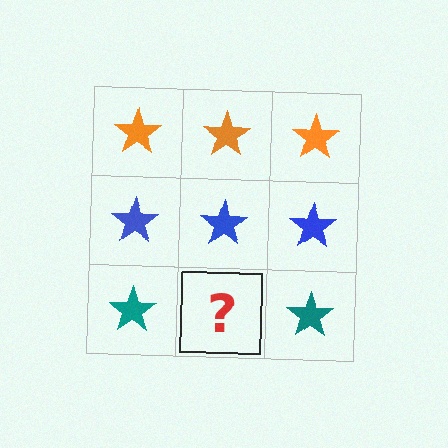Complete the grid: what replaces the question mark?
The question mark should be replaced with a teal star.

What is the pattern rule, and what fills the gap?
The rule is that each row has a consistent color. The gap should be filled with a teal star.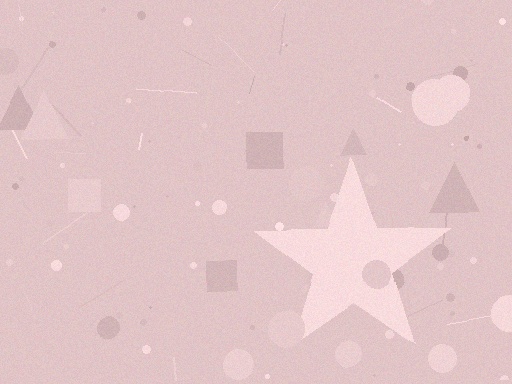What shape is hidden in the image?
A star is hidden in the image.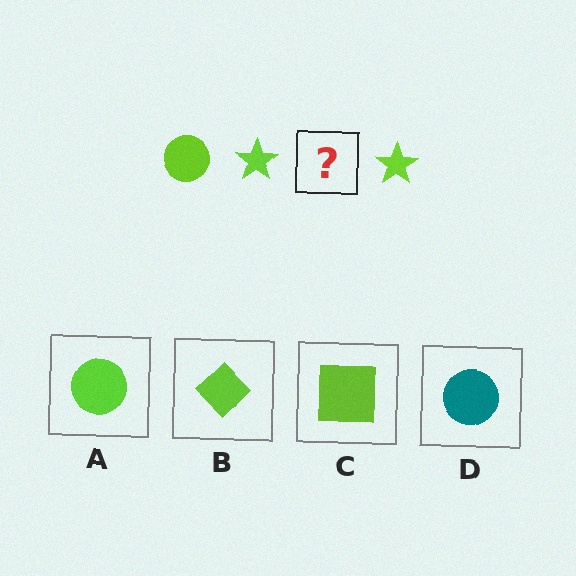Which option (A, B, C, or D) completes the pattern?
A.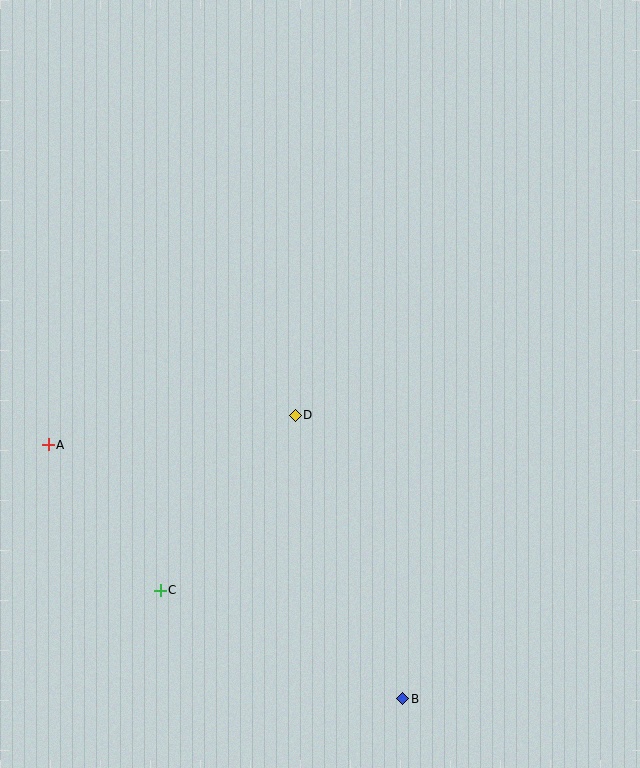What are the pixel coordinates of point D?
Point D is at (295, 415).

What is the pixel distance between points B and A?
The distance between B and A is 436 pixels.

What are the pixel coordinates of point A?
Point A is at (48, 445).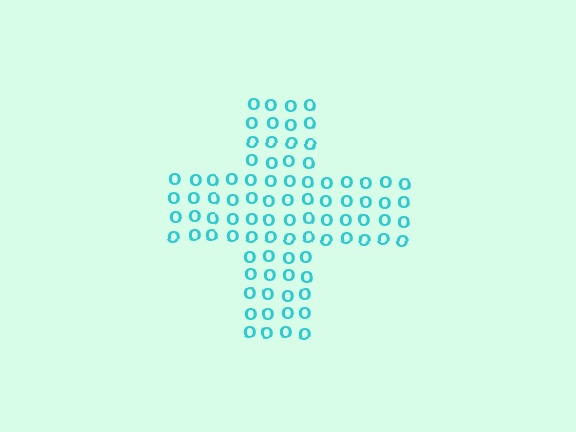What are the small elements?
The small elements are letter O's.